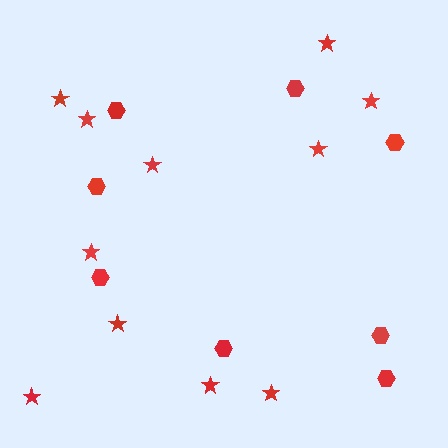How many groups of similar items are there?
There are 2 groups: one group of hexagons (8) and one group of stars (11).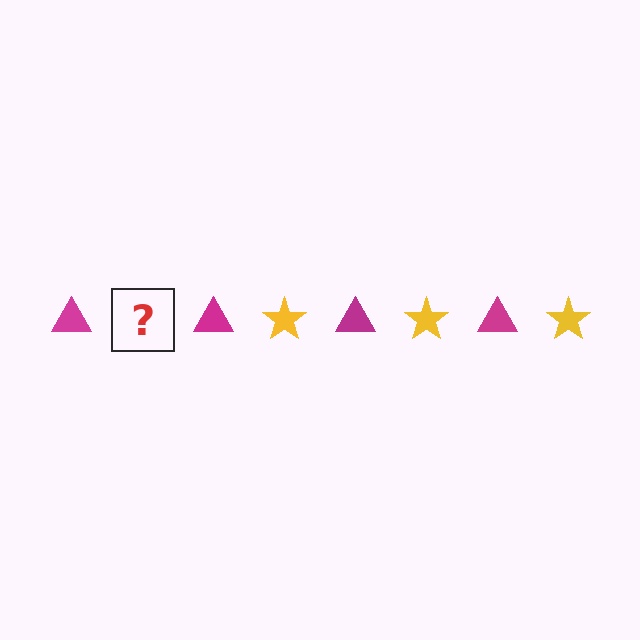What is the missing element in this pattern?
The missing element is a yellow star.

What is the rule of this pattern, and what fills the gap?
The rule is that the pattern alternates between magenta triangle and yellow star. The gap should be filled with a yellow star.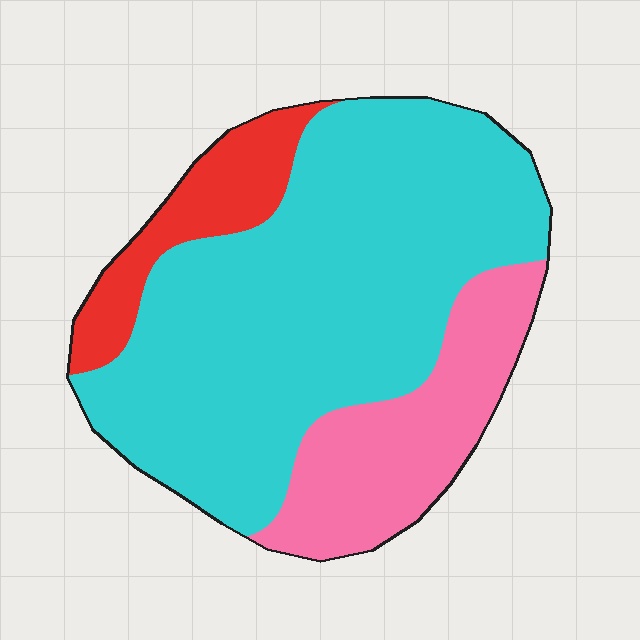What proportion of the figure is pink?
Pink takes up between a sixth and a third of the figure.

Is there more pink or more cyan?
Cyan.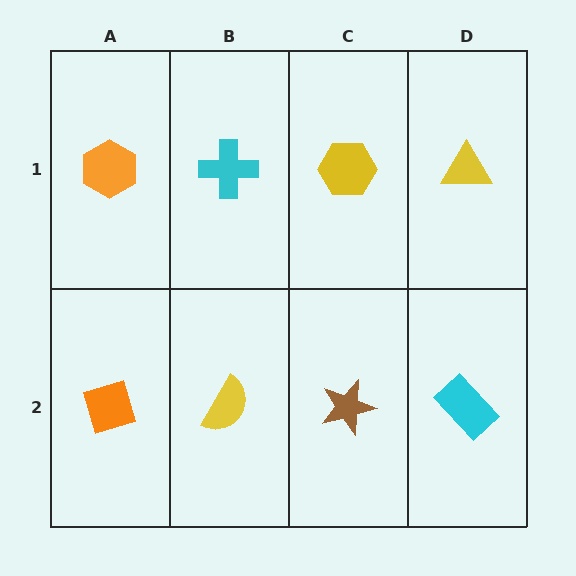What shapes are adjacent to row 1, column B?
A yellow semicircle (row 2, column B), an orange hexagon (row 1, column A), a yellow hexagon (row 1, column C).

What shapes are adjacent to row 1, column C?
A brown star (row 2, column C), a cyan cross (row 1, column B), a yellow triangle (row 1, column D).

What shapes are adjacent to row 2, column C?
A yellow hexagon (row 1, column C), a yellow semicircle (row 2, column B), a cyan rectangle (row 2, column D).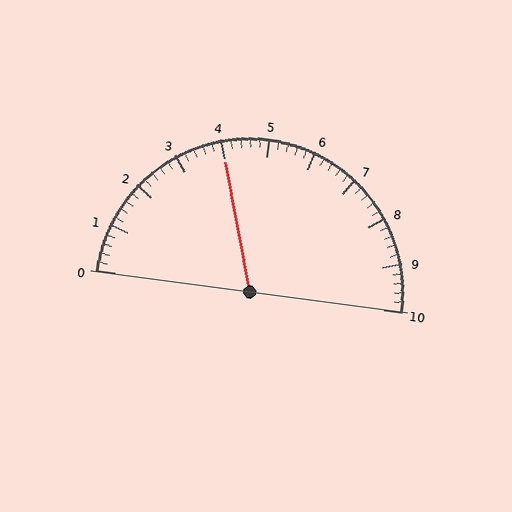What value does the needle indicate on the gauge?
The needle indicates approximately 4.0.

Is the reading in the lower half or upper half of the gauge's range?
The reading is in the lower half of the range (0 to 10).